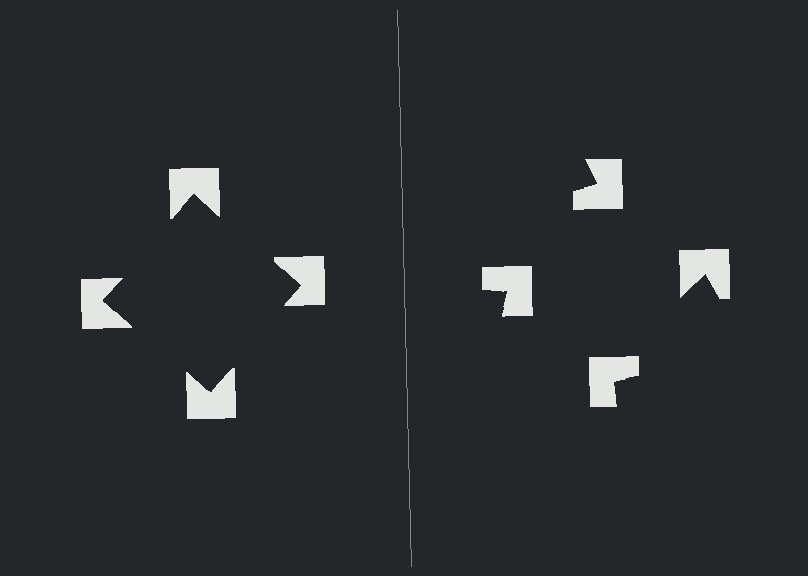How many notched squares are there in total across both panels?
8 — 4 on each side.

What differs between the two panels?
The notched squares are positioned identically on both sides; only the wedge orientations differ. On the left they align to a square; on the right they are misaligned.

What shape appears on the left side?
An illusory square.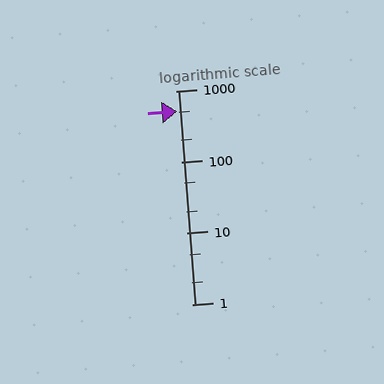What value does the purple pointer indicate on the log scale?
The pointer indicates approximately 510.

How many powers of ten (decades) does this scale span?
The scale spans 3 decades, from 1 to 1000.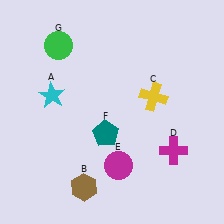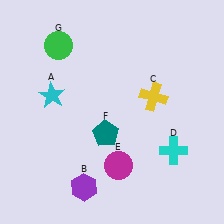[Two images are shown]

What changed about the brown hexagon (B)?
In Image 1, B is brown. In Image 2, it changed to purple.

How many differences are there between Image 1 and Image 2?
There are 2 differences between the two images.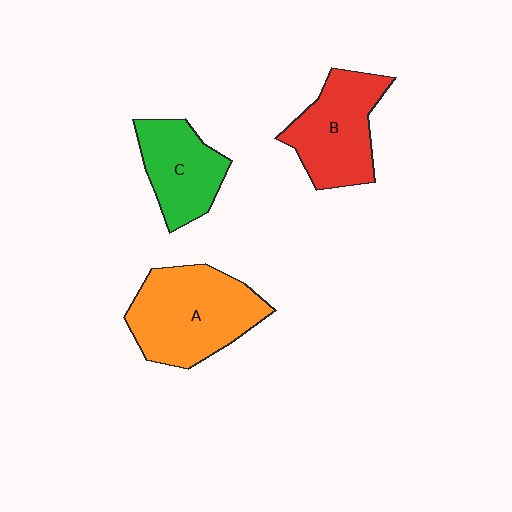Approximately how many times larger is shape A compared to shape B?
Approximately 1.3 times.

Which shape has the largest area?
Shape A (orange).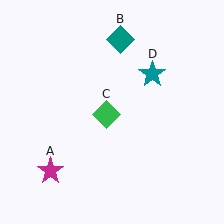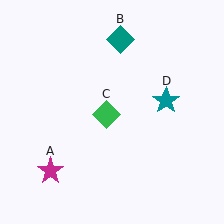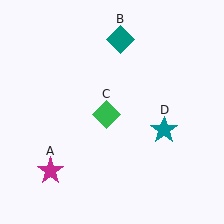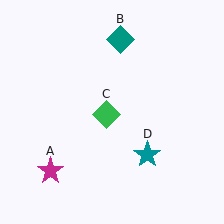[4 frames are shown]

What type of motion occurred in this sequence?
The teal star (object D) rotated clockwise around the center of the scene.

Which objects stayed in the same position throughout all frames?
Magenta star (object A) and teal diamond (object B) and green diamond (object C) remained stationary.